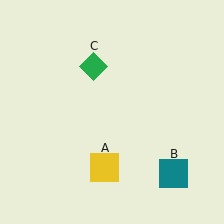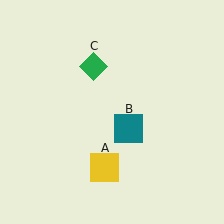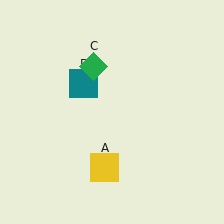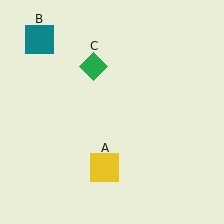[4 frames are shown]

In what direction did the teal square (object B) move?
The teal square (object B) moved up and to the left.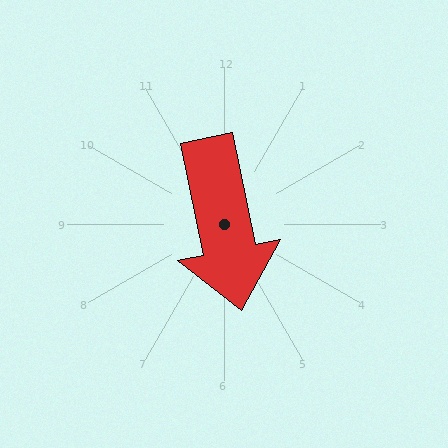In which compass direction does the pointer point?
South.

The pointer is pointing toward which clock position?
Roughly 6 o'clock.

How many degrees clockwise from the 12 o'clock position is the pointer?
Approximately 169 degrees.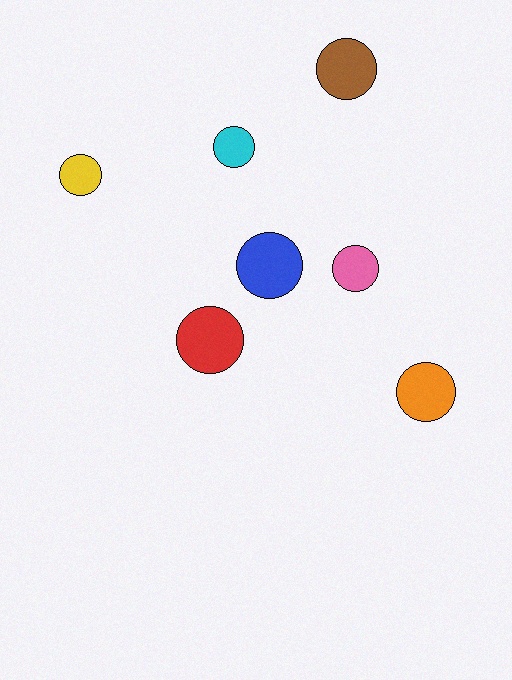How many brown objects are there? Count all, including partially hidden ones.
There is 1 brown object.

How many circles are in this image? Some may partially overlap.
There are 7 circles.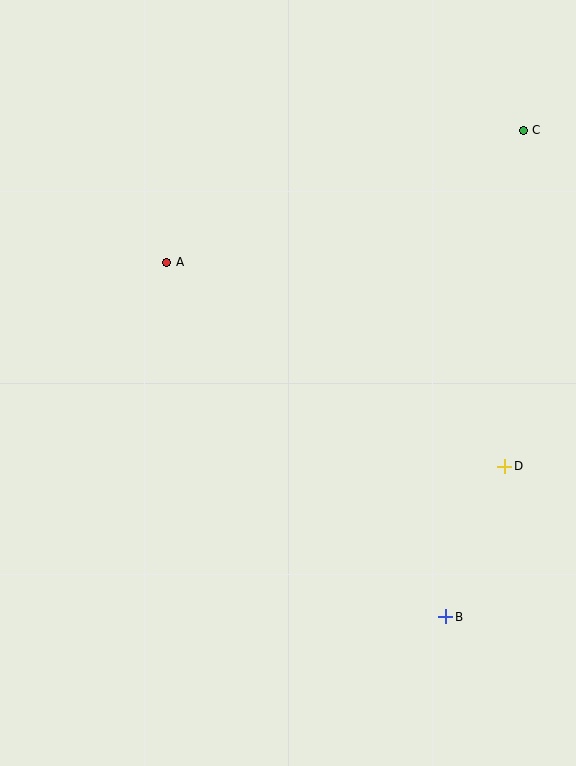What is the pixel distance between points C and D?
The distance between C and D is 337 pixels.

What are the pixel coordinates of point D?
Point D is at (505, 466).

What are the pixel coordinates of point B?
Point B is at (446, 617).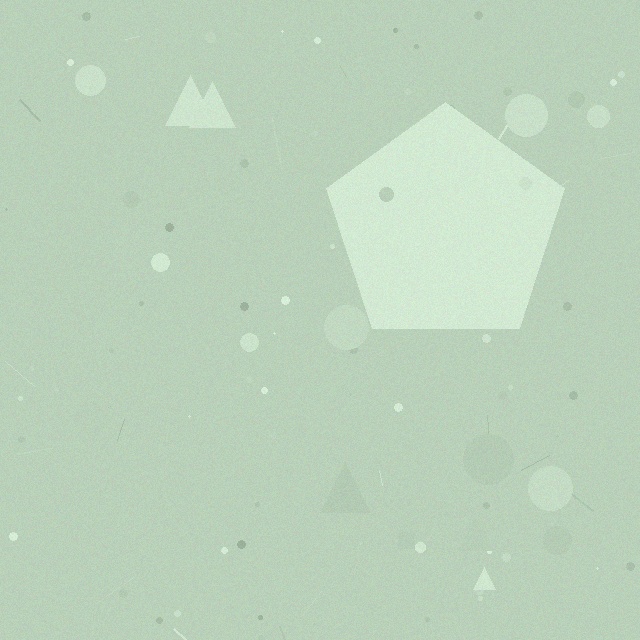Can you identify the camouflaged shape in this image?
The camouflaged shape is a pentagon.